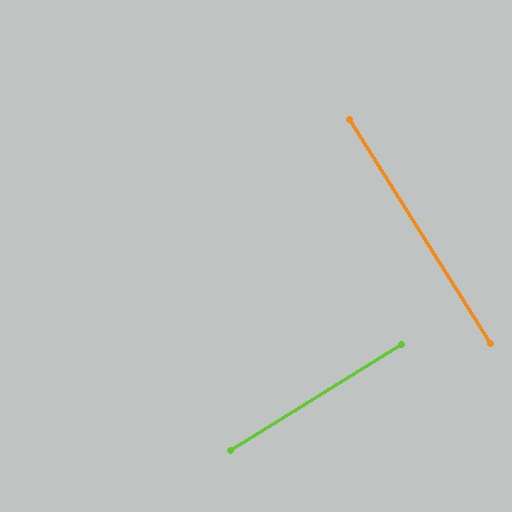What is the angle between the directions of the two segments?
Approximately 89 degrees.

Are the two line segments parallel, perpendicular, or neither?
Perpendicular — they meet at approximately 89°.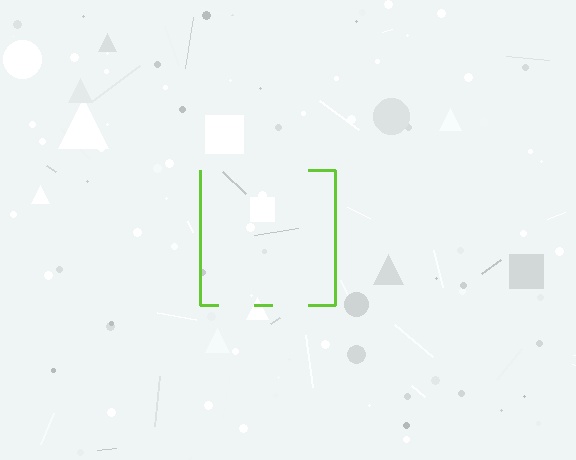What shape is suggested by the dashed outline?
The dashed outline suggests a square.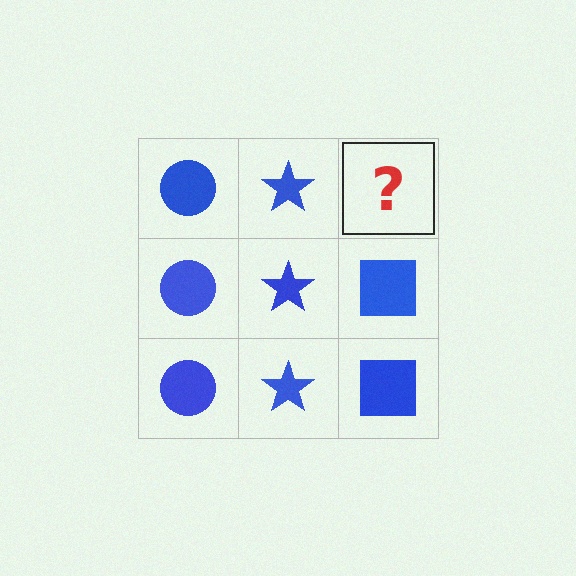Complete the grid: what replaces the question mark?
The question mark should be replaced with a blue square.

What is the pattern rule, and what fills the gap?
The rule is that each column has a consistent shape. The gap should be filled with a blue square.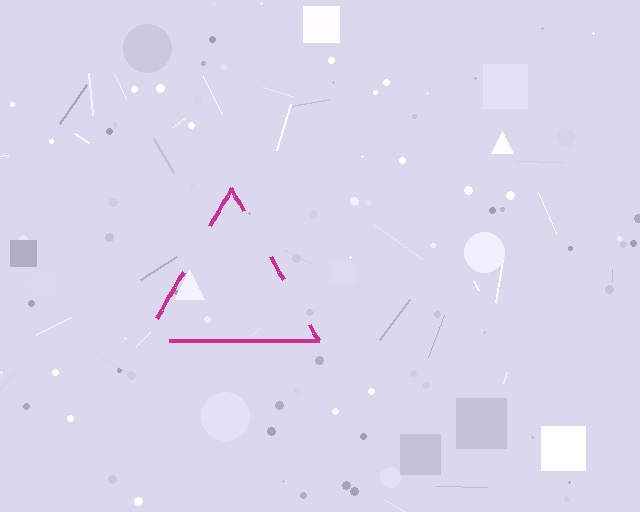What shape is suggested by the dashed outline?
The dashed outline suggests a triangle.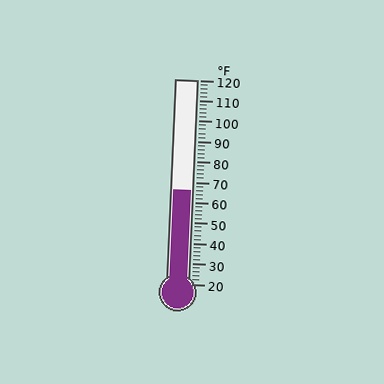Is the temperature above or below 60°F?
The temperature is above 60°F.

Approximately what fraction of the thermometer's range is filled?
The thermometer is filled to approximately 45% of its range.